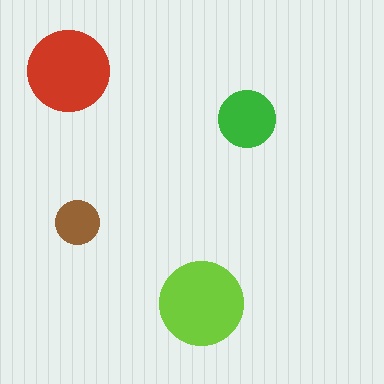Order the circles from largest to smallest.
the lime one, the red one, the green one, the brown one.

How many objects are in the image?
There are 4 objects in the image.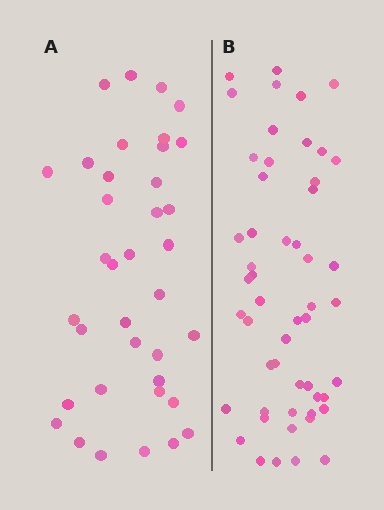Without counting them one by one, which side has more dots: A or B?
Region B (the right region) has more dots.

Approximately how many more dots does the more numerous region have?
Region B has approximately 15 more dots than region A.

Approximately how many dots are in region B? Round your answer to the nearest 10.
About 50 dots. (The exact count is 52, which rounds to 50.)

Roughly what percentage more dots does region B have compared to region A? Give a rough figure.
About 40% more.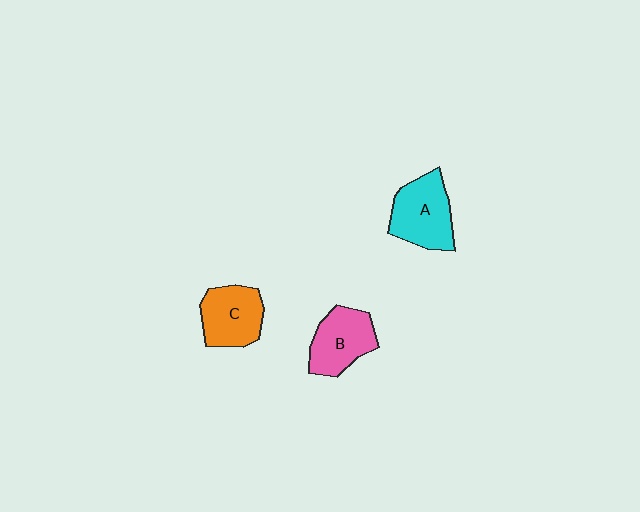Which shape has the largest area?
Shape A (cyan).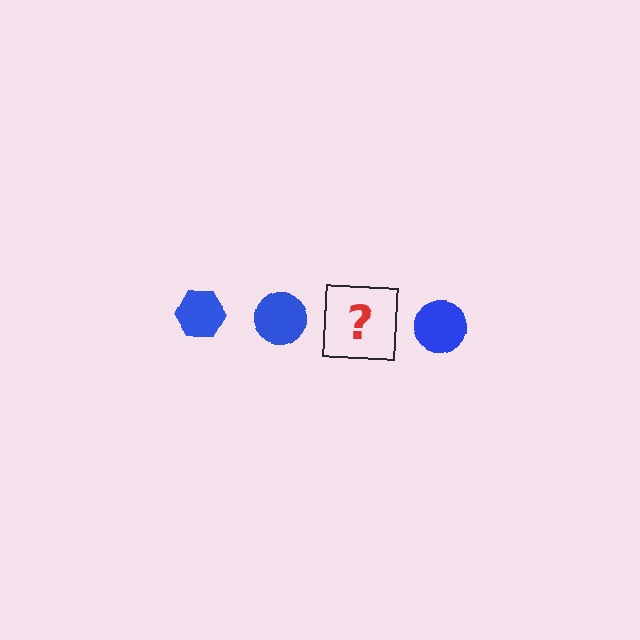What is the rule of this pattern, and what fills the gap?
The rule is that the pattern cycles through hexagon, circle shapes in blue. The gap should be filled with a blue hexagon.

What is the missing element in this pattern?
The missing element is a blue hexagon.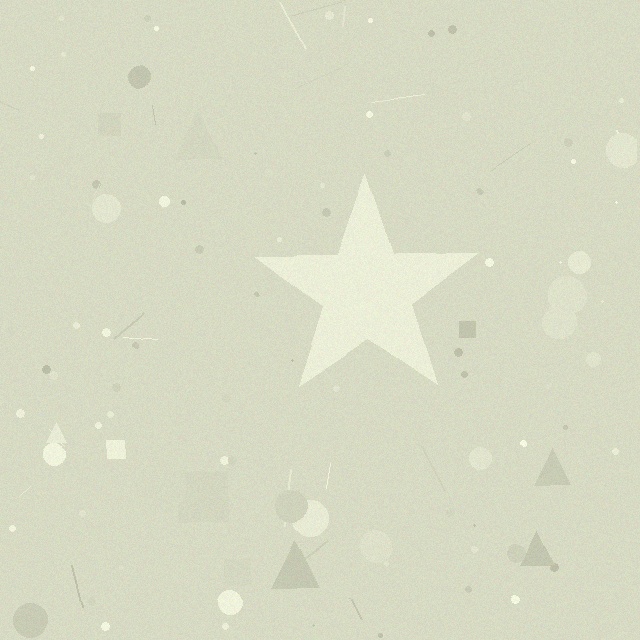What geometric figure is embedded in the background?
A star is embedded in the background.